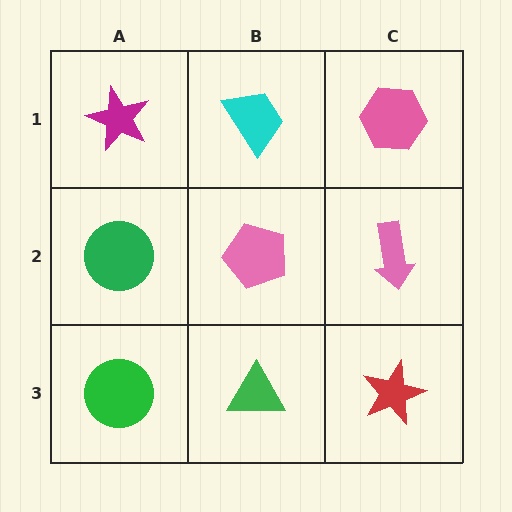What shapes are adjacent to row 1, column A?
A green circle (row 2, column A), a cyan trapezoid (row 1, column B).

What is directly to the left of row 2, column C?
A pink pentagon.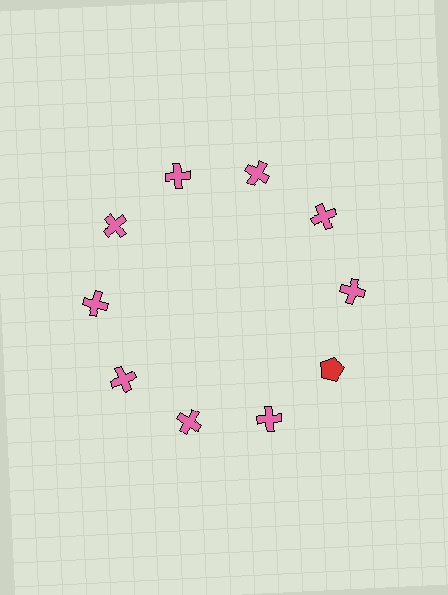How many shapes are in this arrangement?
There are 10 shapes arranged in a ring pattern.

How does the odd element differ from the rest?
It differs in both color (red instead of pink) and shape (pentagon instead of cross).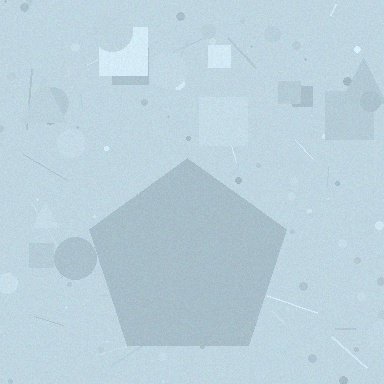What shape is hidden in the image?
A pentagon is hidden in the image.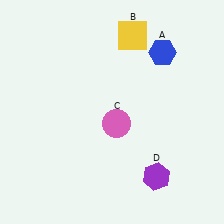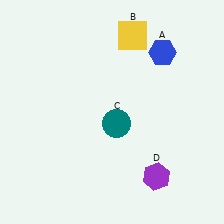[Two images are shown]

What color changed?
The circle (C) changed from pink in Image 1 to teal in Image 2.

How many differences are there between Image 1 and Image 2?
There is 1 difference between the two images.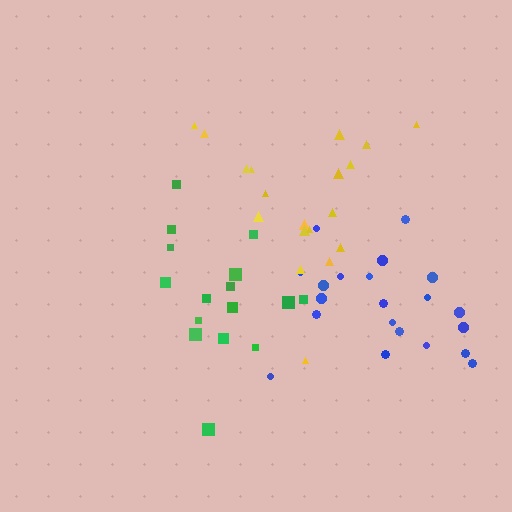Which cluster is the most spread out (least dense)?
Green.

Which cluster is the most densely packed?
Blue.